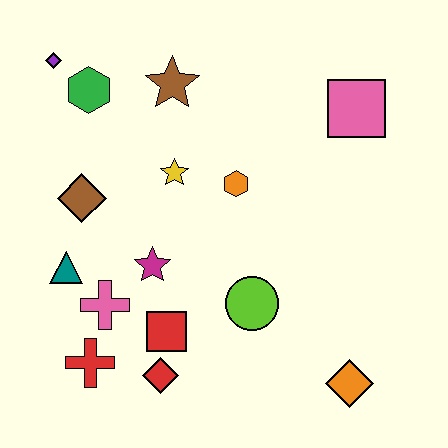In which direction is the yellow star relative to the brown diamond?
The yellow star is to the right of the brown diamond.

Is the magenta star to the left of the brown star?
Yes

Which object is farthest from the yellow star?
The orange diamond is farthest from the yellow star.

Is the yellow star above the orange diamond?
Yes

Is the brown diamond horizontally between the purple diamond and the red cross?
Yes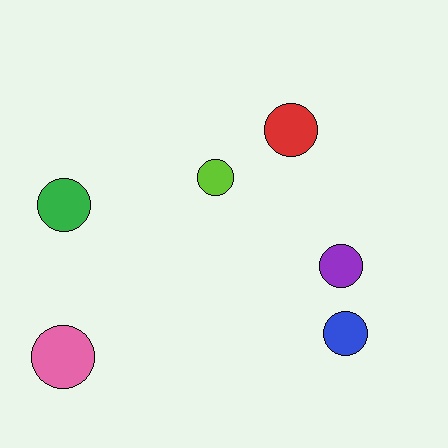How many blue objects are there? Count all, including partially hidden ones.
There is 1 blue object.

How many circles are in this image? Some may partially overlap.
There are 6 circles.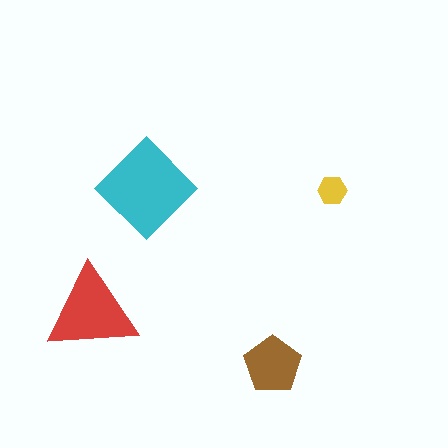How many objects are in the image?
There are 4 objects in the image.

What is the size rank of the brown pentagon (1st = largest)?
3rd.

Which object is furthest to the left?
The red triangle is leftmost.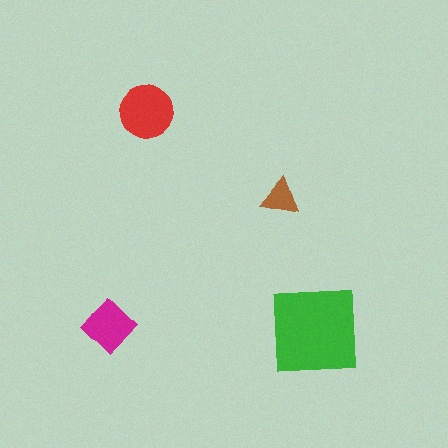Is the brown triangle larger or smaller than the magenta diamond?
Smaller.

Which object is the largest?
The green square.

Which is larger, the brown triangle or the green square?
The green square.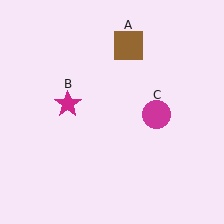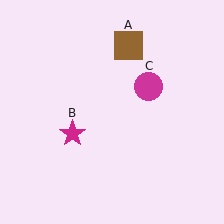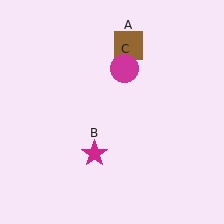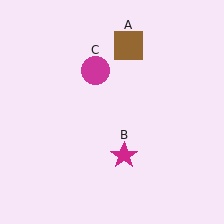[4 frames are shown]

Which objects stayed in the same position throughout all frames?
Brown square (object A) remained stationary.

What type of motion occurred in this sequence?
The magenta star (object B), magenta circle (object C) rotated counterclockwise around the center of the scene.